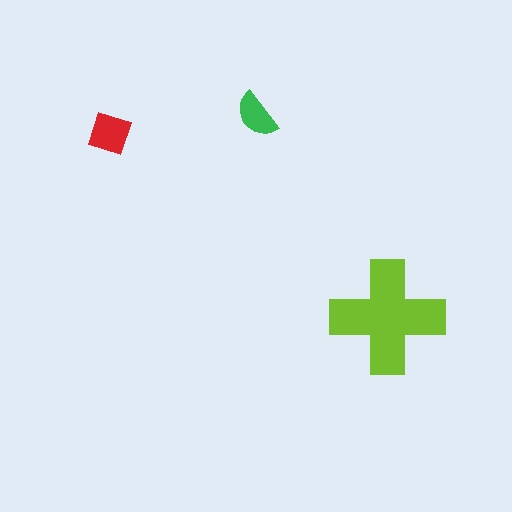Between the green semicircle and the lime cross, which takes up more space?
The lime cross.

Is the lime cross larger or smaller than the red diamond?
Larger.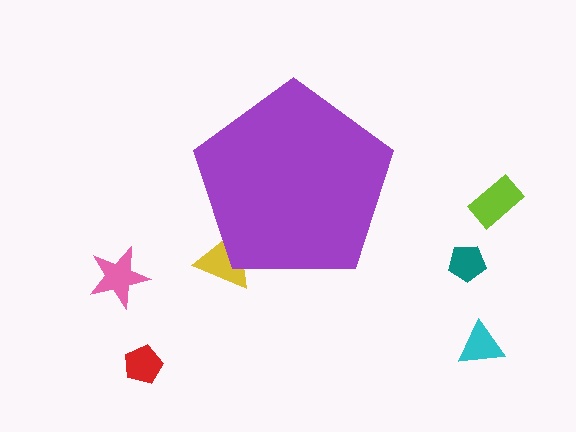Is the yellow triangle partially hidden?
Yes, the yellow triangle is partially hidden behind the purple pentagon.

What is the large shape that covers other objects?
A purple pentagon.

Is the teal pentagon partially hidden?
No, the teal pentagon is fully visible.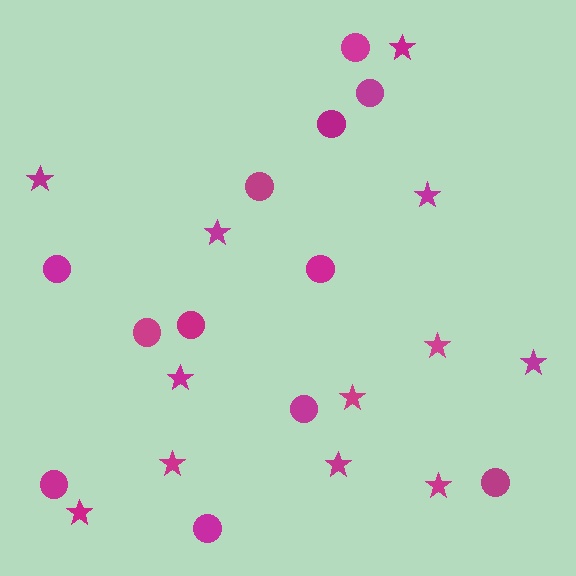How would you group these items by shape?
There are 2 groups: one group of circles (12) and one group of stars (12).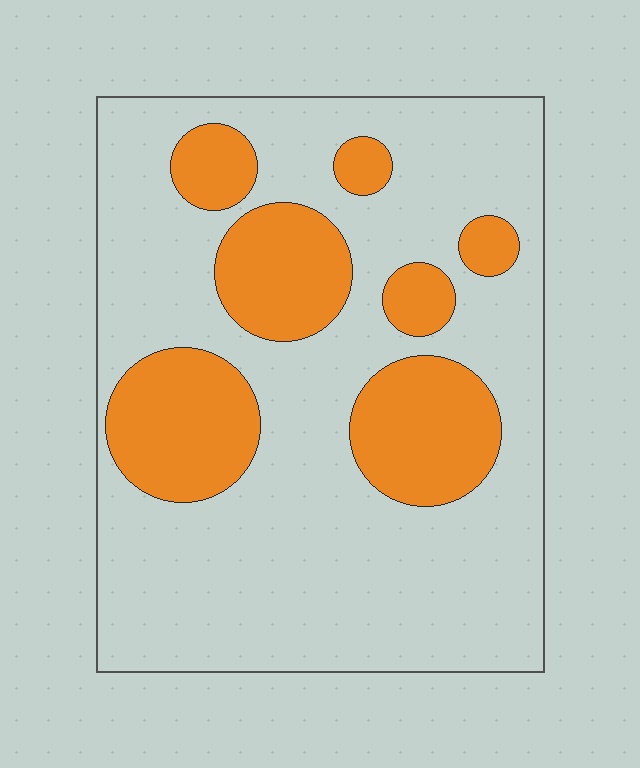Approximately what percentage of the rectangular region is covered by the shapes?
Approximately 25%.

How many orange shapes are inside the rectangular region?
7.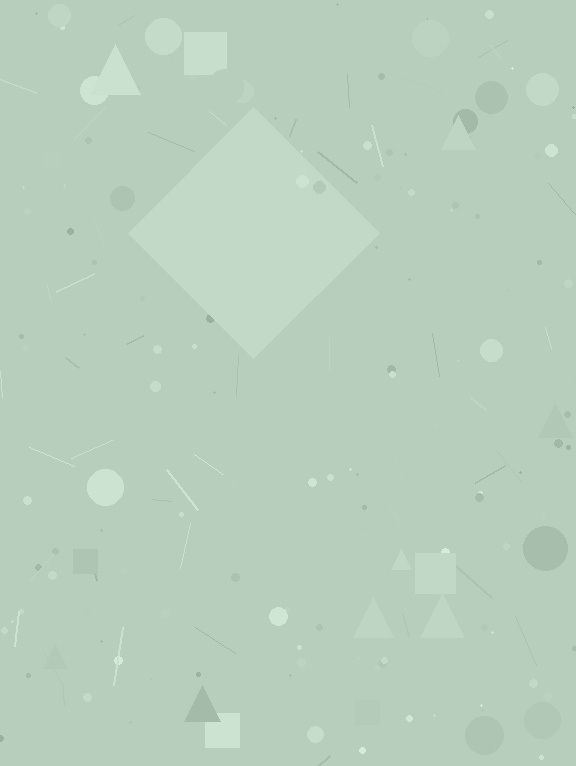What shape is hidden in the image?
A diamond is hidden in the image.